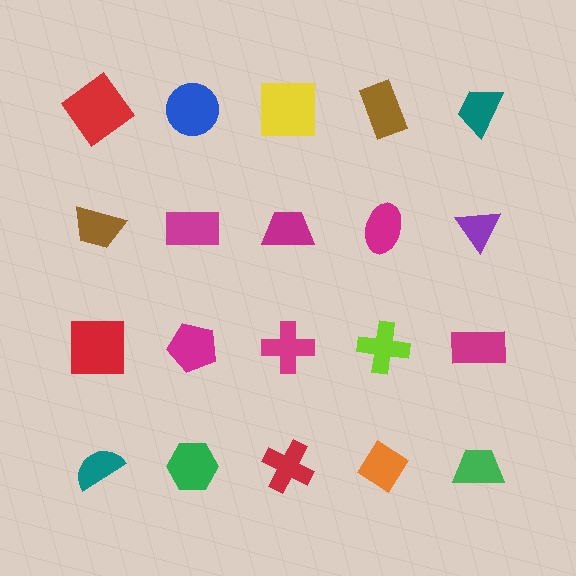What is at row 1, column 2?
A blue circle.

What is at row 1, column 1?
A red diamond.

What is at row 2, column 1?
A brown trapezoid.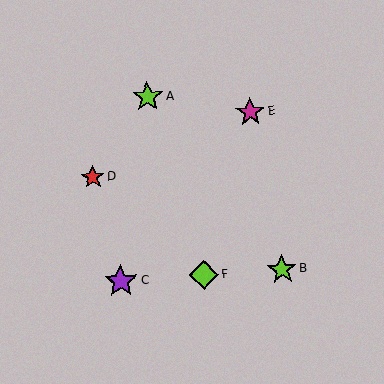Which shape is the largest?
The purple star (labeled C) is the largest.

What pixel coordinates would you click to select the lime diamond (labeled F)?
Click at (204, 275) to select the lime diamond F.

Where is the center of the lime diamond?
The center of the lime diamond is at (204, 275).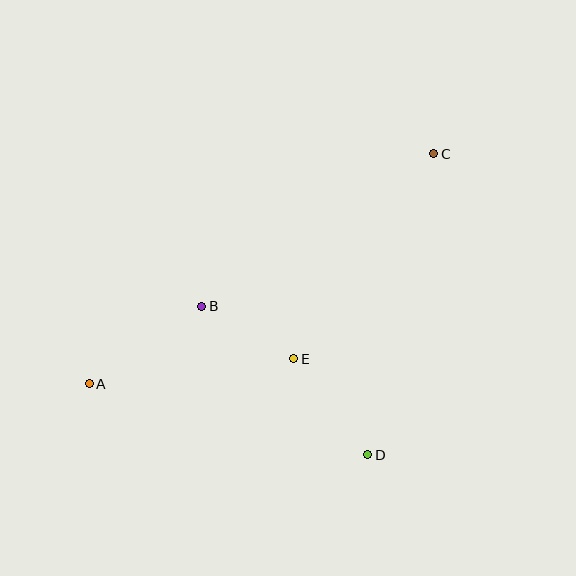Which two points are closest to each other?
Points B and E are closest to each other.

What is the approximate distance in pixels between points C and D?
The distance between C and D is approximately 308 pixels.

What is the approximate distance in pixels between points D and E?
The distance between D and E is approximately 121 pixels.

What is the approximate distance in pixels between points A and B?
The distance between A and B is approximately 137 pixels.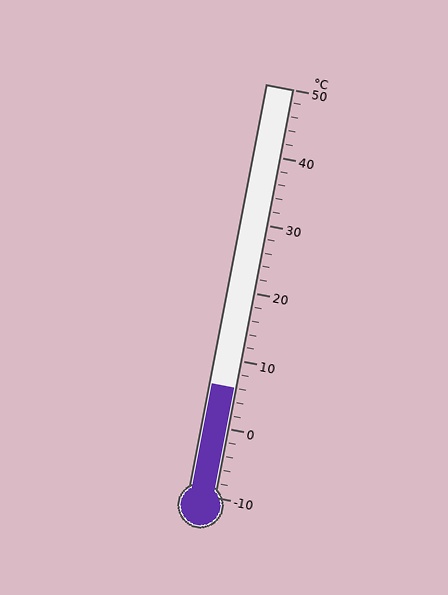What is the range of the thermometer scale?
The thermometer scale ranges from -10°C to 50°C.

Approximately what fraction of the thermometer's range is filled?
The thermometer is filled to approximately 25% of its range.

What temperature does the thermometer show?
The thermometer shows approximately 6°C.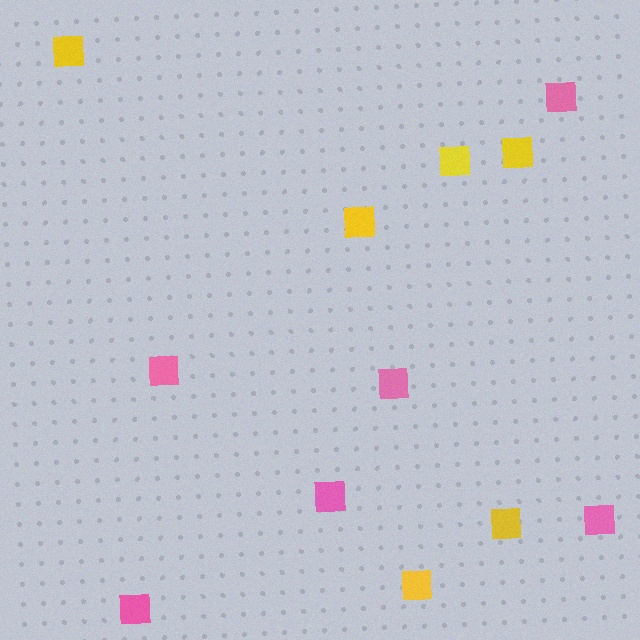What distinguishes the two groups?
There are 2 groups: one group of yellow squares (6) and one group of pink squares (6).